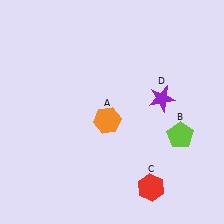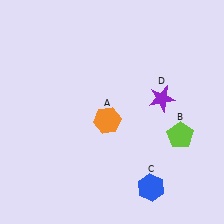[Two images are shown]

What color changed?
The hexagon (C) changed from red in Image 1 to blue in Image 2.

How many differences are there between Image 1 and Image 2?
There is 1 difference between the two images.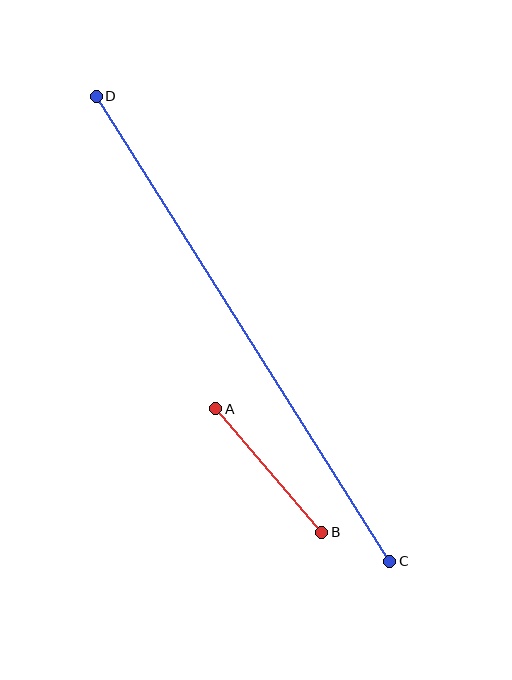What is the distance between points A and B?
The distance is approximately 163 pixels.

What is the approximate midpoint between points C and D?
The midpoint is at approximately (243, 329) pixels.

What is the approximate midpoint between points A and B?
The midpoint is at approximately (269, 470) pixels.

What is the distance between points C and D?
The distance is approximately 550 pixels.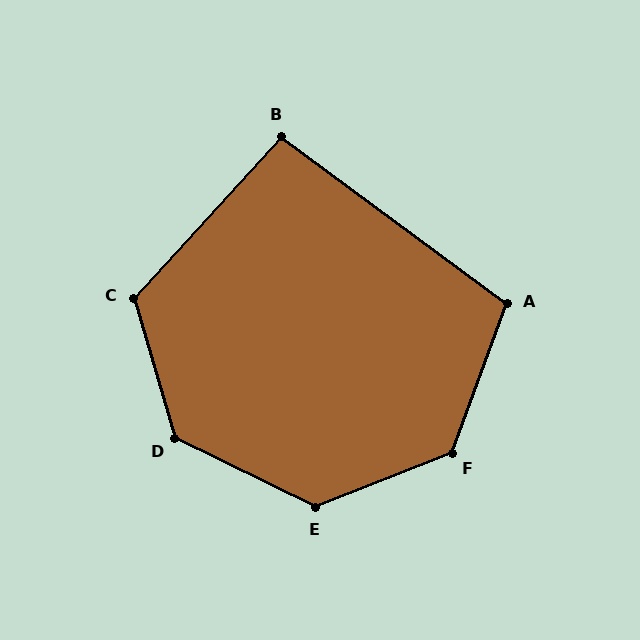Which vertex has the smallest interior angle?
B, at approximately 96 degrees.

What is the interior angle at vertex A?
Approximately 106 degrees (obtuse).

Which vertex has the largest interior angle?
D, at approximately 132 degrees.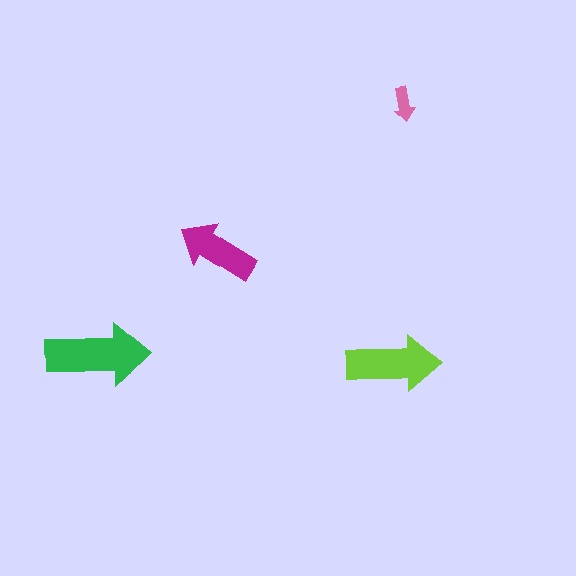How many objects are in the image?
There are 4 objects in the image.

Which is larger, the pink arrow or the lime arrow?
The lime one.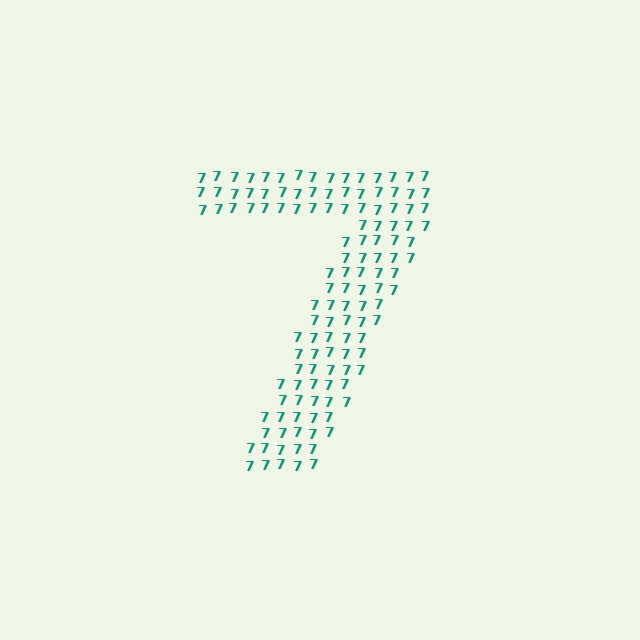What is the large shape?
The large shape is the digit 7.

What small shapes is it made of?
It is made of small digit 7's.